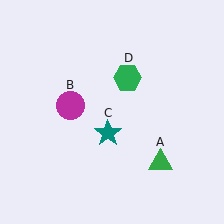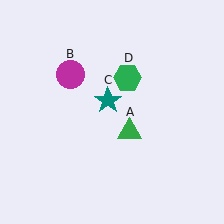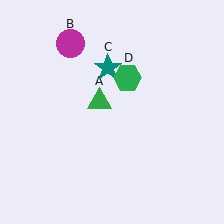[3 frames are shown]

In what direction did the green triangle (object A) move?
The green triangle (object A) moved up and to the left.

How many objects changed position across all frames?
3 objects changed position: green triangle (object A), magenta circle (object B), teal star (object C).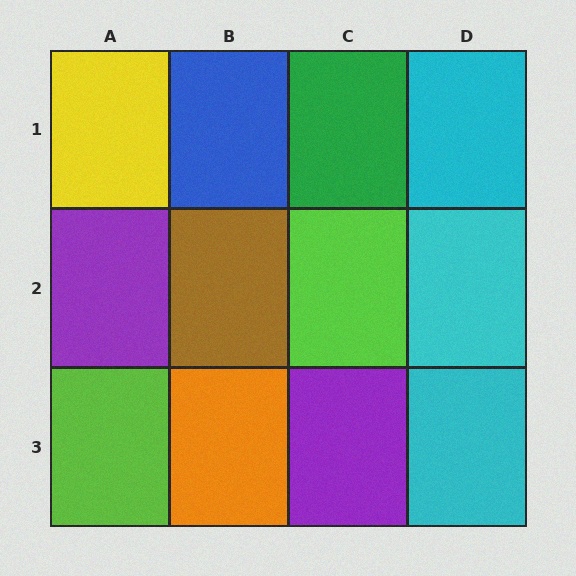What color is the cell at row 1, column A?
Yellow.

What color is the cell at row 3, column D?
Cyan.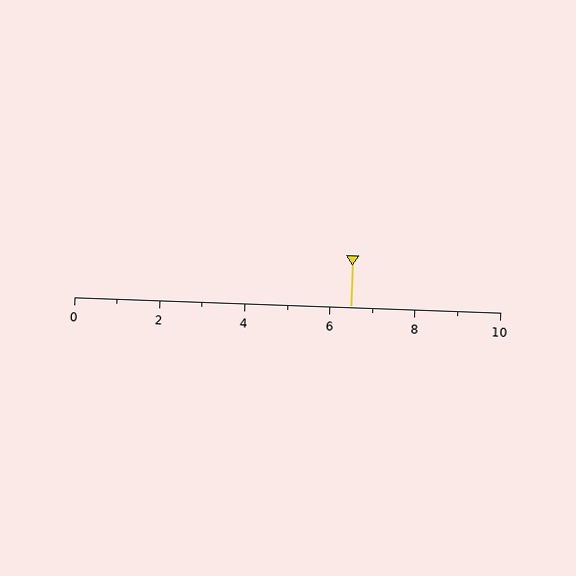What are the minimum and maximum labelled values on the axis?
The axis runs from 0 to 10.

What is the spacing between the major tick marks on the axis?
The major ticks are spaced 2 apart.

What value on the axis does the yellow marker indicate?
The marker indicates approximately 6.5.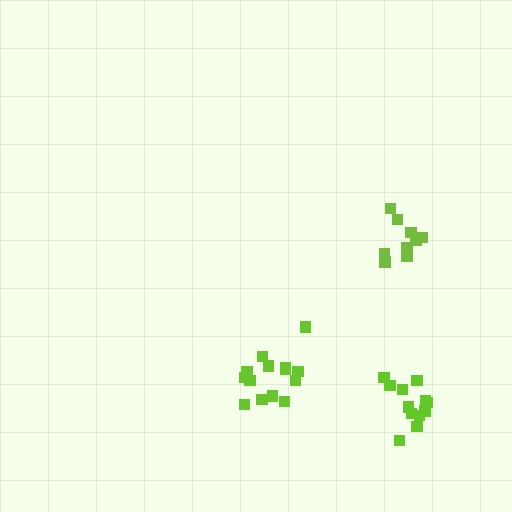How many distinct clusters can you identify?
There are 3 distinct clusters.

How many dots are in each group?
Group 1: 14 dots, Group 2: 12 dots, Group 3: 9 dots (35 total).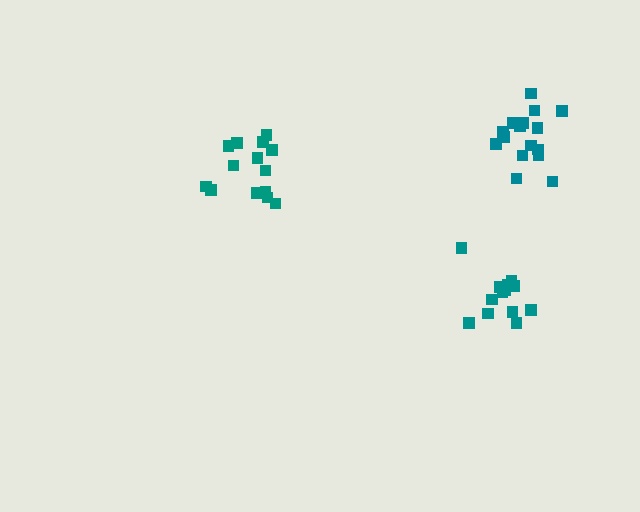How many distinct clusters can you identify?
There are 3 distinct clusters.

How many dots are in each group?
Group 1: 13 dots, Group 2: 14 dots, Group 3: 16 dots (43 total).